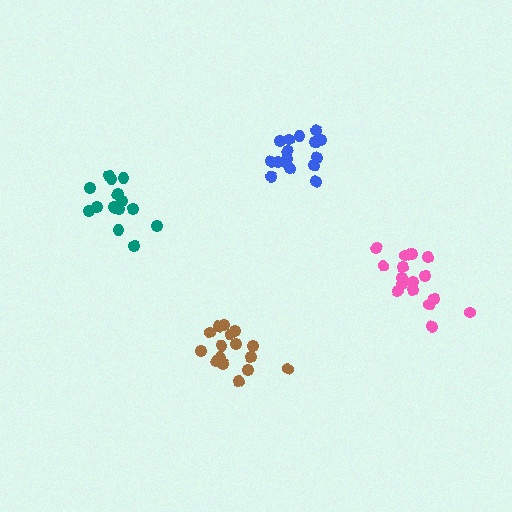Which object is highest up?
The blue cluster is topmost.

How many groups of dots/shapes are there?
There are 4 groups.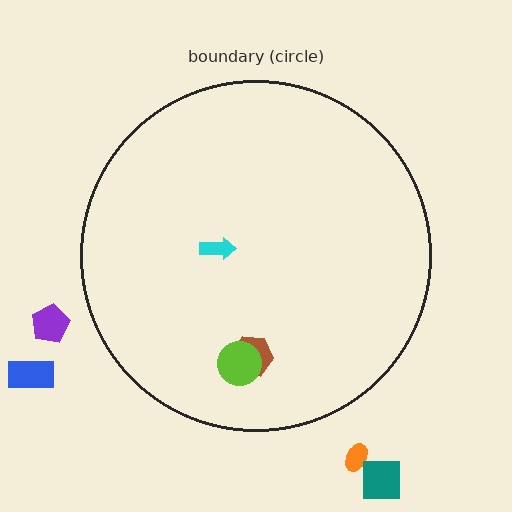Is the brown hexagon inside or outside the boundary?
Inside.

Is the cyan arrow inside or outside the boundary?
Inside.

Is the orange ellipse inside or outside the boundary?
Outside.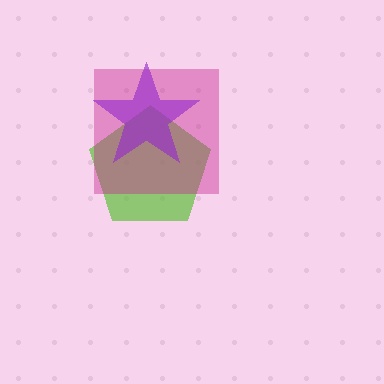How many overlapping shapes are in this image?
There are 3 overlapping shapes in the image.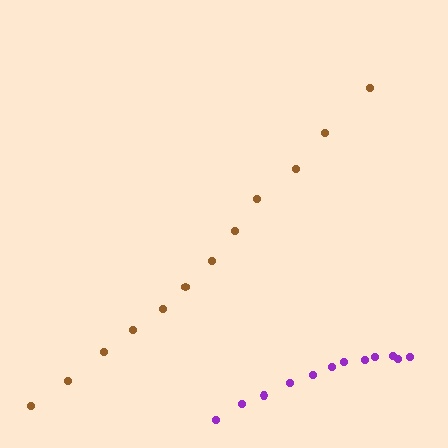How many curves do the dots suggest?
There are 2 distinct paths.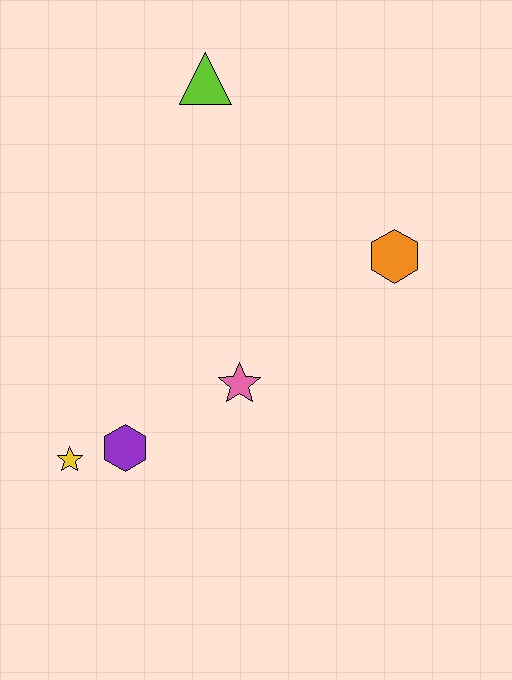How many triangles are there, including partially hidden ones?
There is 1 triangle.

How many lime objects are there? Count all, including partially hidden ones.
There is 1 lime object.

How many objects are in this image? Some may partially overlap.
There are 5 objects.